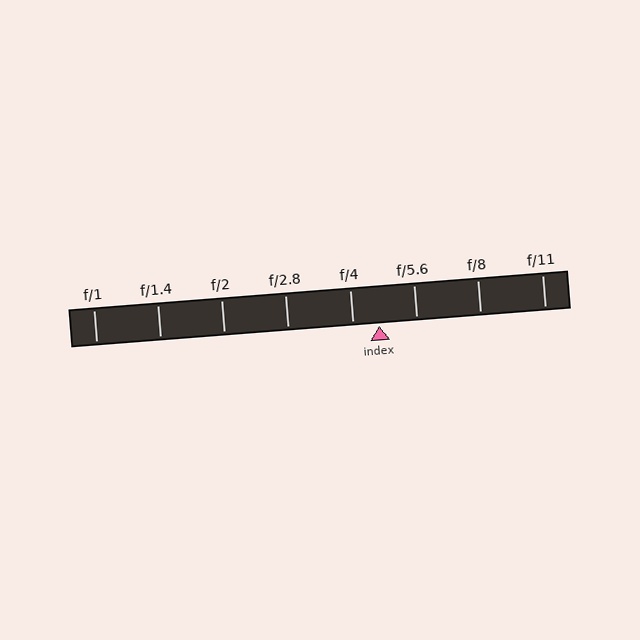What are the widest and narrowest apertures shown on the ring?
The widest aperture shown is f/1 and the narrowest is f/11.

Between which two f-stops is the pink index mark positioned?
The index mark is between f/4 and f/5.6.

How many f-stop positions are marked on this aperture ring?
There are 8 f-stop positions marked.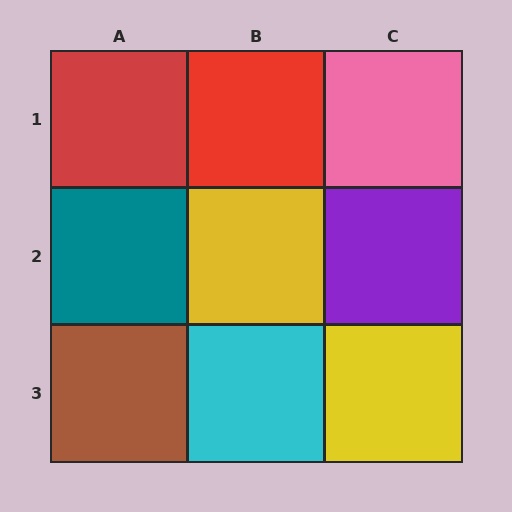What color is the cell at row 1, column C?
Pink.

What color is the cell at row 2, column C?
Purple.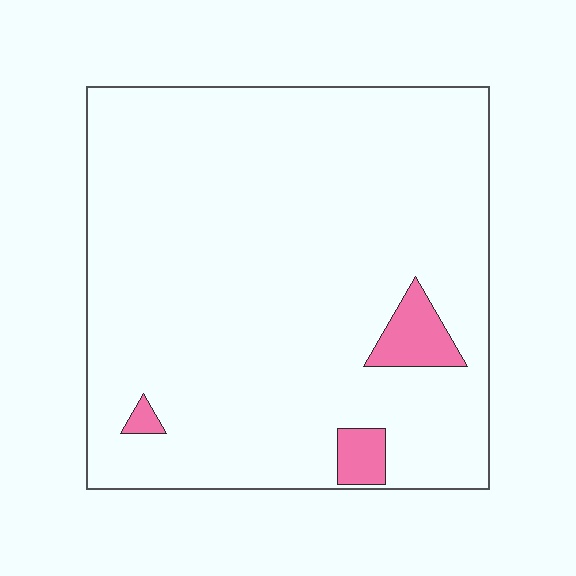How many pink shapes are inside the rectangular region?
3.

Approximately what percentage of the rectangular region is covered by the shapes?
Approximately 5%.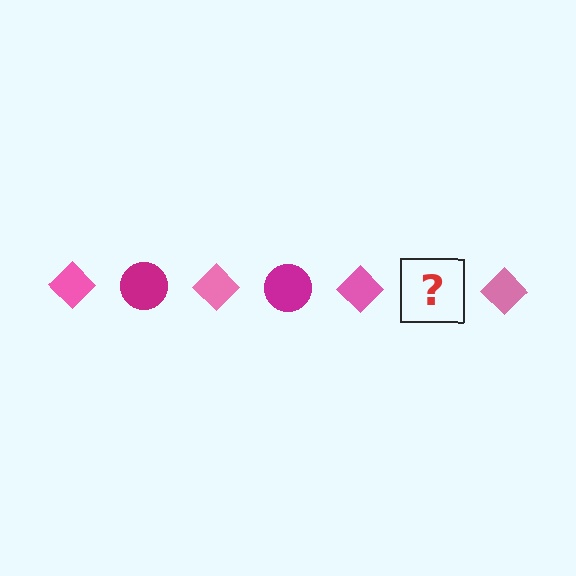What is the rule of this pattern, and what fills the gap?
The rule is that the pattern alternates between pink diamond and magenta circle. The gap should be filled with a magenta circle.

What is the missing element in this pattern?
The missing element is a magenta circle.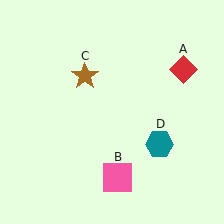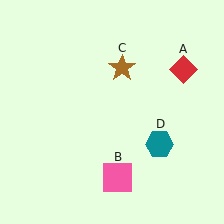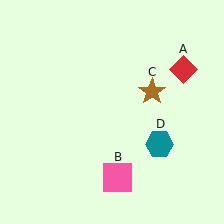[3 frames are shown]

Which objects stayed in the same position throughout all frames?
Red diamond (object A) and pink square (object B) and teal hexagon (object D) remained stationary.